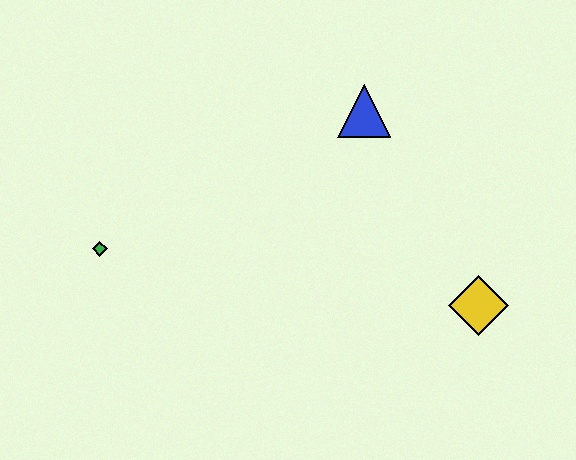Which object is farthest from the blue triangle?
The green diamond is farthest from the blue triangle.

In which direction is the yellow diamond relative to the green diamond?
The yellow diamond is to the right of the green diamond.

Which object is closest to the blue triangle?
The yellow diamond is closest to the blue triangle.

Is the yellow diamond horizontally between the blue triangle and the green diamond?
No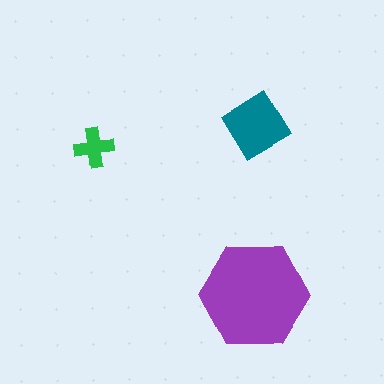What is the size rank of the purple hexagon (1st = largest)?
1st.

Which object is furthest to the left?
The green cross is leftmost.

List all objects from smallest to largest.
The green cross, the teal diamond, the purple hexagon.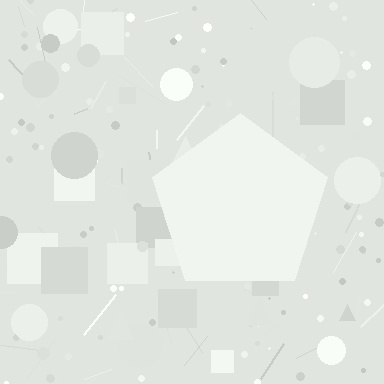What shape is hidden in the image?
A pentagon is hidden in the image.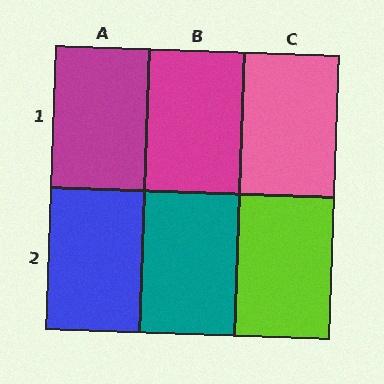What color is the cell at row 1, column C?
Pink.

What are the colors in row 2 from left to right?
Blue, teal, lime.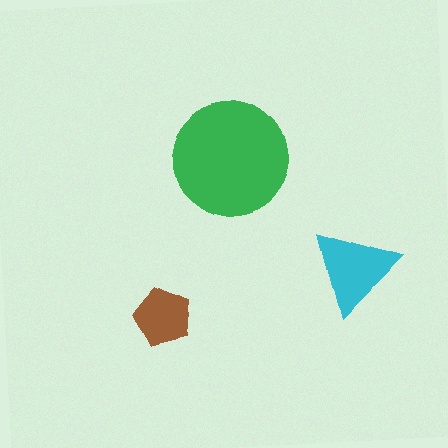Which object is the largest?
The green circle.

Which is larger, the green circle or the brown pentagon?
The green circle.